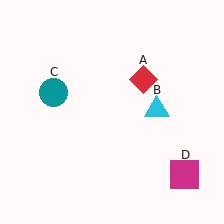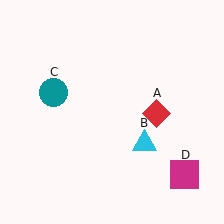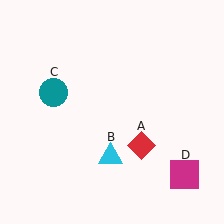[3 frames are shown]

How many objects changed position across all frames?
2 objects changed position: red diamond (object A), cyan triangle (object B).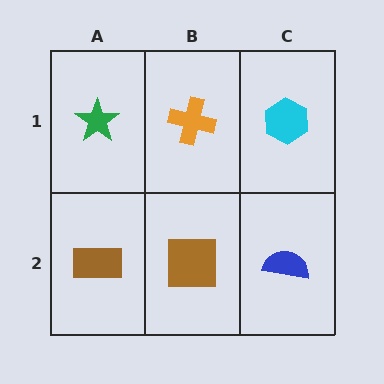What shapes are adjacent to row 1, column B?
A brown square (row 2, column B), a green star (row 1, column A), a cyan hexagon (row 1, column C).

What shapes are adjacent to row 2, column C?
A cyan hexagon (row 1, column C), a brown square (row 2, column B).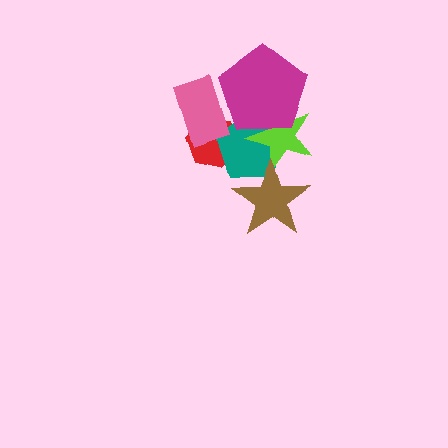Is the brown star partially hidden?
No, no other shape covers it.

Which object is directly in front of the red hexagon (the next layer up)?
The teal pentagon is directly in front of the red hexagon.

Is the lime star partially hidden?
Yes, it is partially covered by another shape.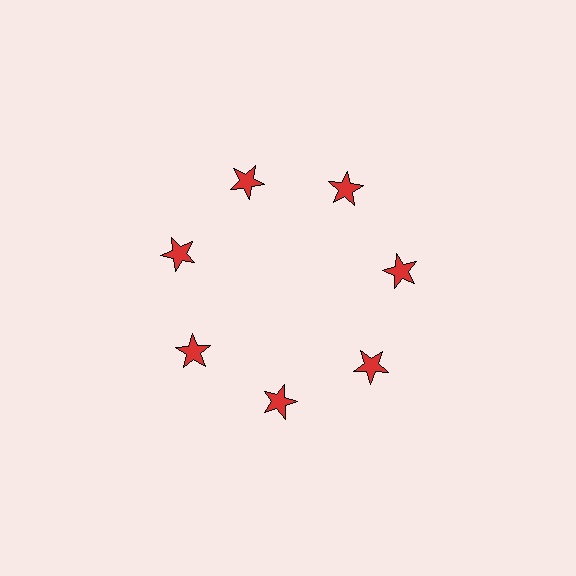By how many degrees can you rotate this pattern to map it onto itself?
The pattern maps onto itself every 51 degrees of rotation.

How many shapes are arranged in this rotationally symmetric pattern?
There are 7 shapes, arranged in 7 groups of 1.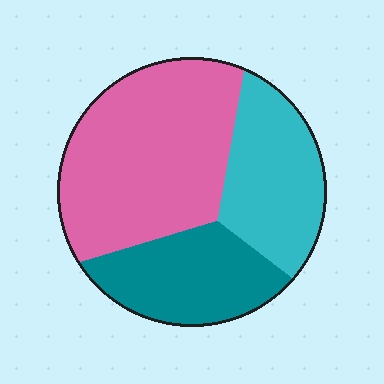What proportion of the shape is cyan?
Cyan covers about 25% of the shape.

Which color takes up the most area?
Pink, at roughly 50%.